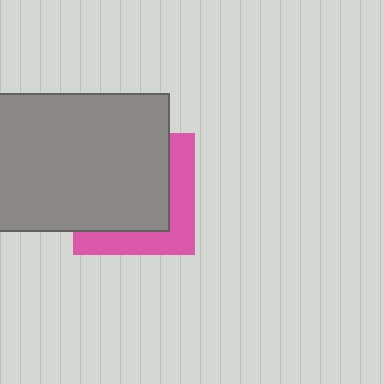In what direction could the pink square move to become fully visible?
The pink square could move toward the lower-right. That would shift it out from behind the gray rectangle entirely.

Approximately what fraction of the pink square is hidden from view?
Roughly 63% of the pink square is hidden behind the gray rectangle.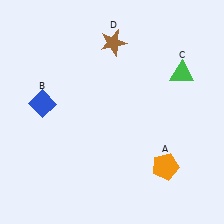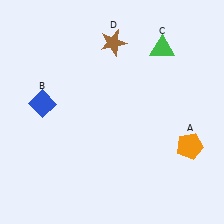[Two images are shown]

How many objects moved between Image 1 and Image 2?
2 objects moved between the two images.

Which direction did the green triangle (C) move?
The green triangle (C) moved up.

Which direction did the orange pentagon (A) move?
The orange pentagon (A) moved right.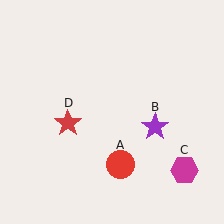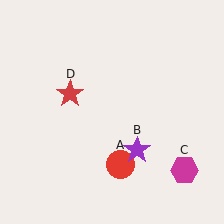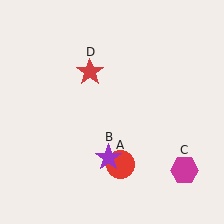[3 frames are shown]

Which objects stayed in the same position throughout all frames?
Red circle (object A) and magenta hexagon (object C) remained stationary.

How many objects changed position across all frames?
2 objects changed position: purple star (object B), red star (object D).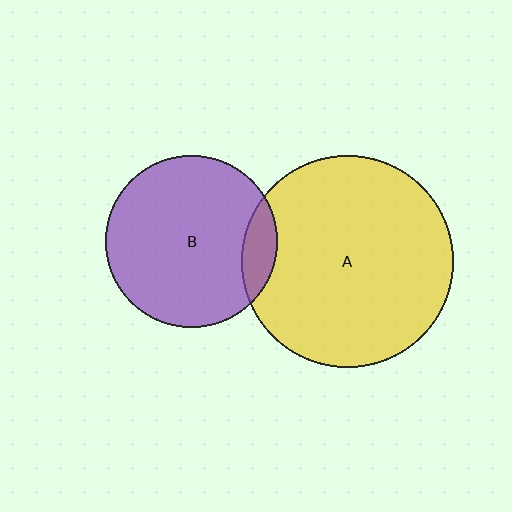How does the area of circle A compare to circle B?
Approximately 1.5 times.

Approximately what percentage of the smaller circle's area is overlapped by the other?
Approximately 10%.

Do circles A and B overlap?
Yes.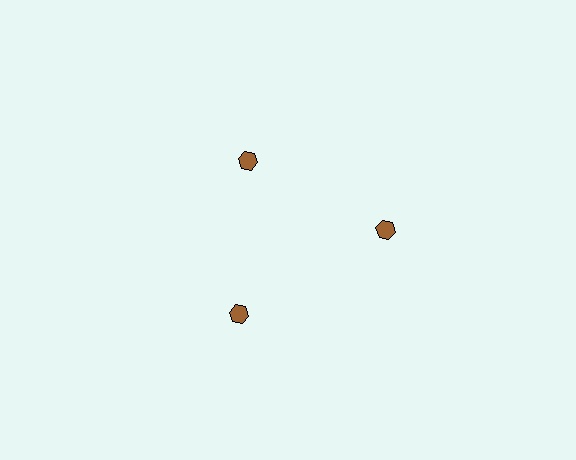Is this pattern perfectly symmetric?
No. The 3 brown hexagons are arranged in a ring, but one element near the 11 o'clock position is pulled inward toward the center, breaking the 3-fold rotational symmetry.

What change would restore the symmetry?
The symmetry would be restored by moving it outward, back onto the ring so that all 3 hexagons sit at equal angles and equal distance from the center.